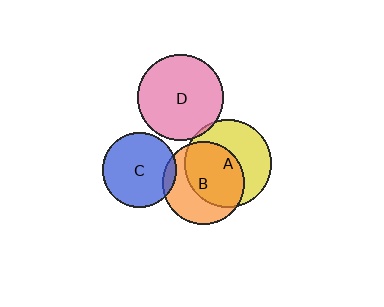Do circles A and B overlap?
Yes.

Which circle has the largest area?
Circle A (yellow).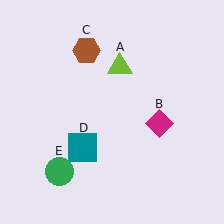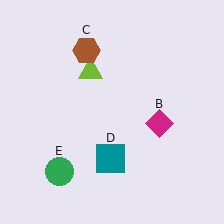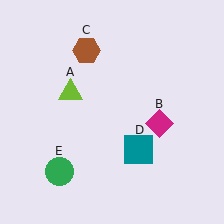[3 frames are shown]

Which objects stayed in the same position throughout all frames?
Magenta diamond (object B) and brown hexagon (object C) and green circle (object E) remained stationary.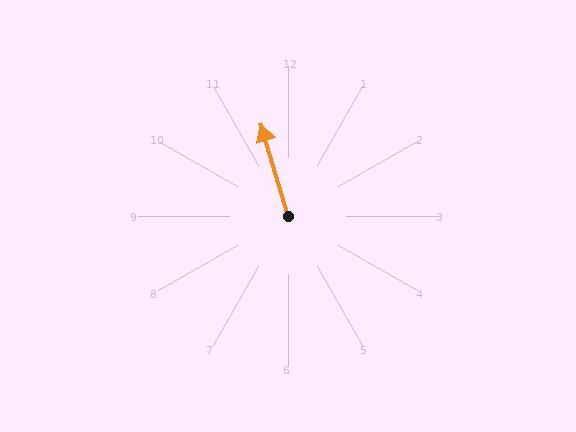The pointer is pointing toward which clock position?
Roughly 11 o'clock.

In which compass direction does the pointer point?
North.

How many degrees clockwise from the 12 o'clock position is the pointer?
Approximately 344 degrees.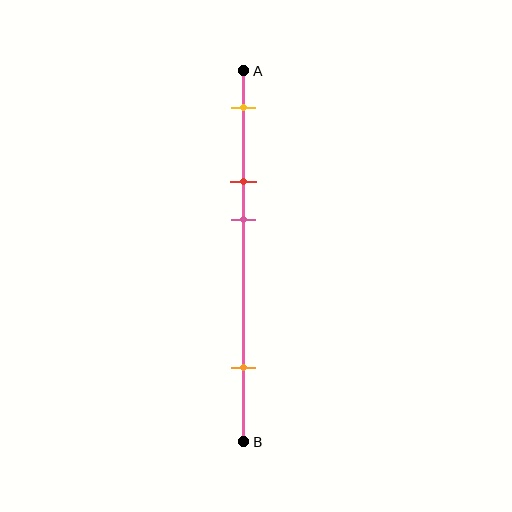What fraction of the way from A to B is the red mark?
The red mark is approximately 30% (0.3) of the way from A to B.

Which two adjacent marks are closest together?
The red and pink marks are the closest adjacent pair.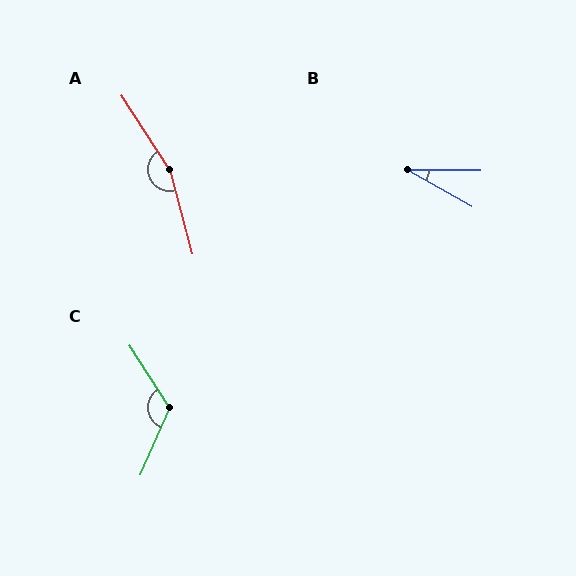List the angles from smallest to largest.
B (30°), C (124°), A (162°).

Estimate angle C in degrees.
Approximately 124 degrees.